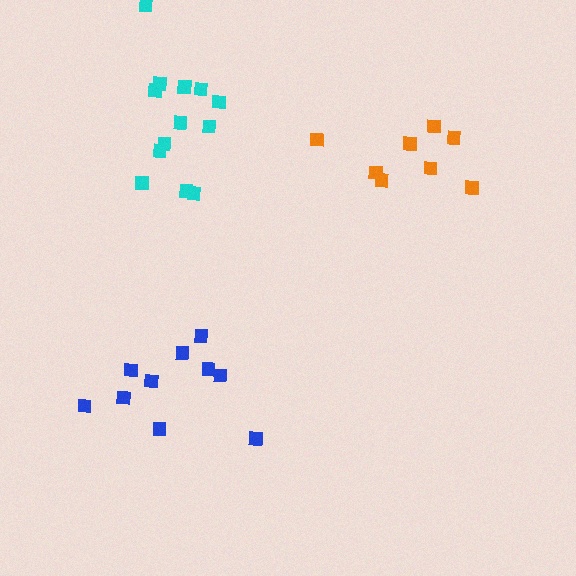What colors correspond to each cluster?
The clusters are colored: orange, blue, cyan.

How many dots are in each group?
Group 1: 8 dots, Group 2: 10 dots, Group 3: 13 dots (31 total).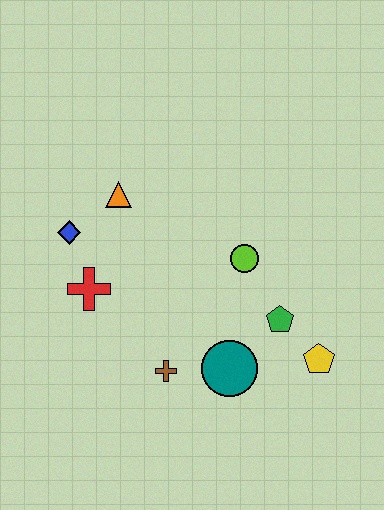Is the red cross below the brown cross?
No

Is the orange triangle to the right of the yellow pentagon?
No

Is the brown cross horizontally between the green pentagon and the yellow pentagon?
No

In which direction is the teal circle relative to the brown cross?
The teal circle is to the right of the brown cross.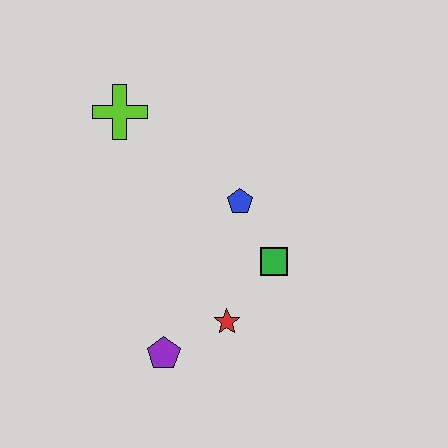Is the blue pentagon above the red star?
Yes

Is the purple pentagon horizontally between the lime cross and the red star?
Yes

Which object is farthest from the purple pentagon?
The lime cross is farthest from the purple pentagon.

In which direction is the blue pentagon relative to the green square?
The blue pentagon is above the green square.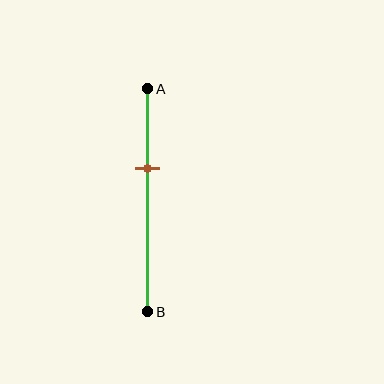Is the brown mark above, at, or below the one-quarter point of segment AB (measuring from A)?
The brown mark is below the one-quarter point of segment AB.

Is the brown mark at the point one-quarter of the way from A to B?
No, the mark is at about 35% from A, not at the 25% one-quarter point.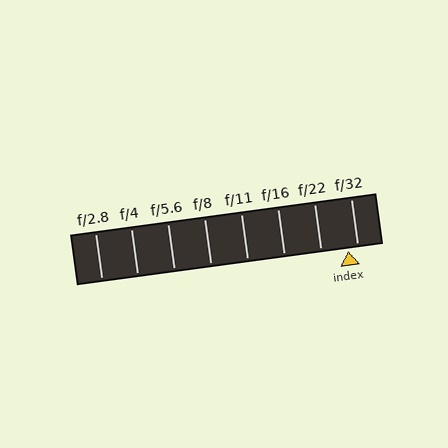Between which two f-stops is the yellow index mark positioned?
The index mark is between f/22 and f/32.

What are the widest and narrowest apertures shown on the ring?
The widest aperture shown is f/2.8 and the narrowest is f/32.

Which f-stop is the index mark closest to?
The index mark is closest to f/32.